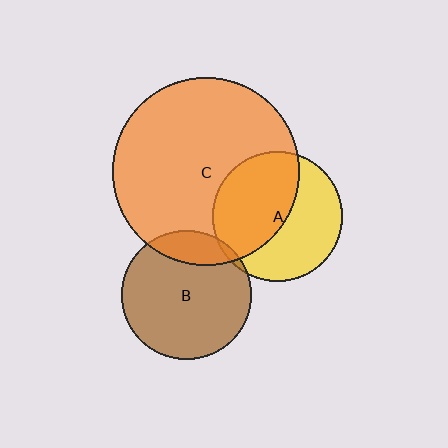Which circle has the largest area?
Circle C (orange).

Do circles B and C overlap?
Yes.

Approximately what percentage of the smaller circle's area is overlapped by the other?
Approximately 15%.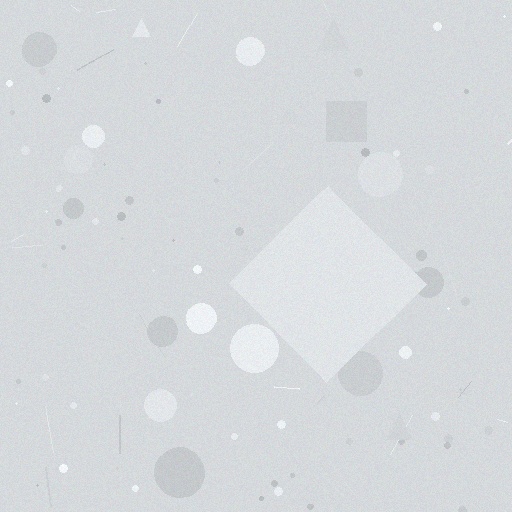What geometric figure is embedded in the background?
A diamond is embedded in the background.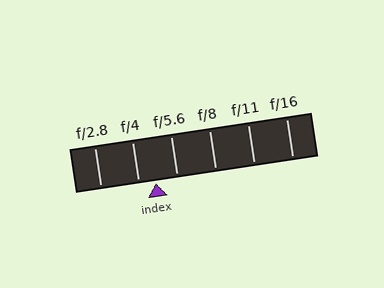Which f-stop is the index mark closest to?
The index mark is closest to f/4.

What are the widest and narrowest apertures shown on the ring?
The widest aperture shown is f/2.8 and the narrowest is f/16.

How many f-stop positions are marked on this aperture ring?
There are 6 f-stop positions marked.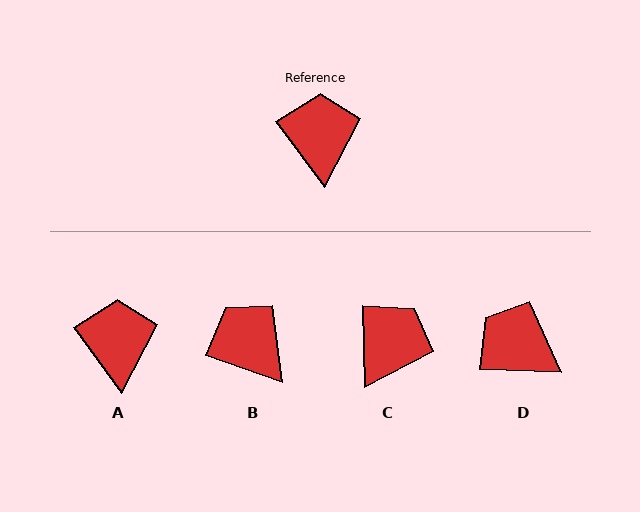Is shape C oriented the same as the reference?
No, it is off by about 35 degrees.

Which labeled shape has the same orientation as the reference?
A.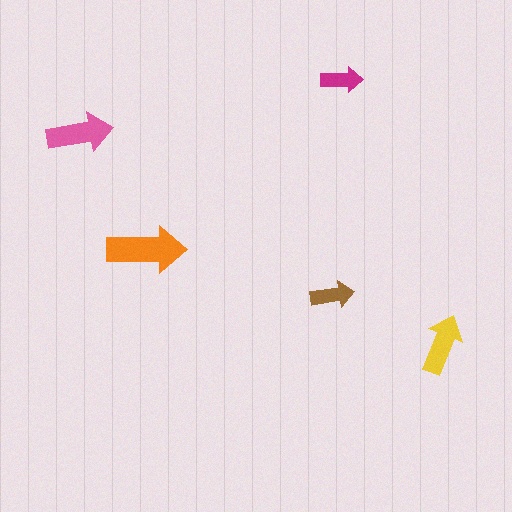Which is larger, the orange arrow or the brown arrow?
The orange one.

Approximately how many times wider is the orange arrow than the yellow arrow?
About 1.5 times wider.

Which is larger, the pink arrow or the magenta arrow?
The pink one.